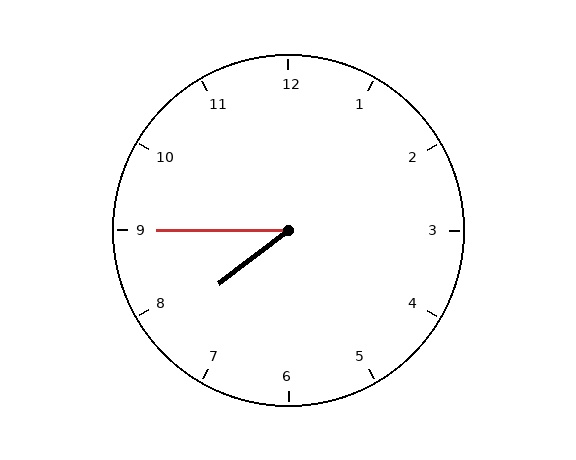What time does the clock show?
7:45.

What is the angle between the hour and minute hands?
Approximately 38 degrees.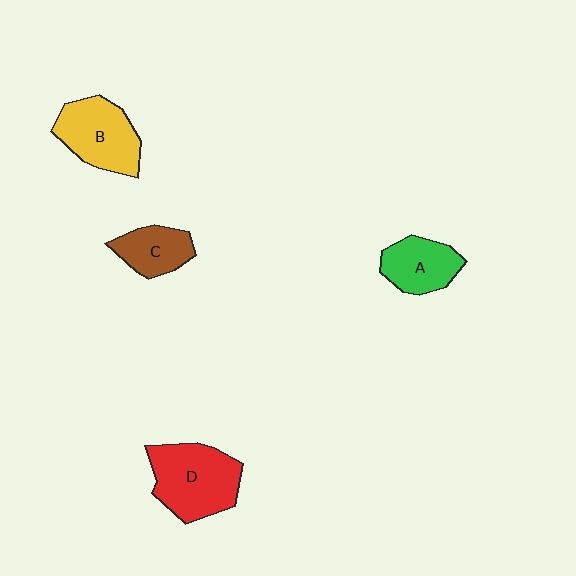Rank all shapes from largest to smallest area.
From largest to smallest: D (red), B (yellow), A (green), C (brown).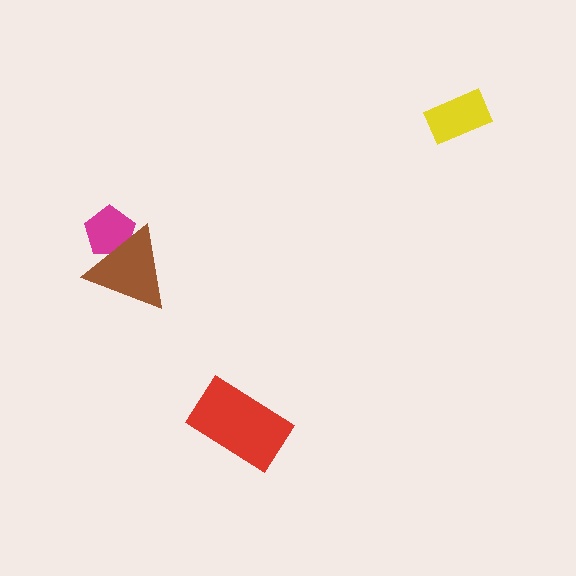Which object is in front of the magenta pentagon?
The brown triangle is in front of the magenta pentagon.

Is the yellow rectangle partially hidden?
No, no other shape covers it.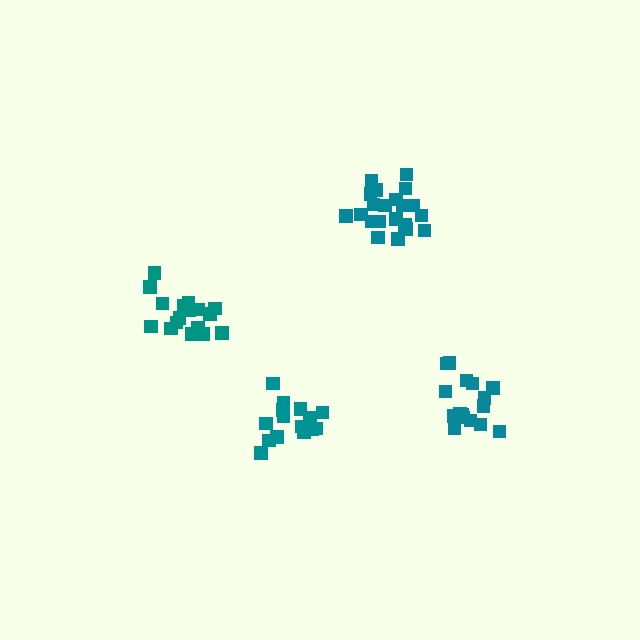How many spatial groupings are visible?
There are 4 spatial groupings.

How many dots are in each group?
Group 1: 21 dots, Group 2: 16 dots, Group 3: 18 dots, Group 4: 15 dots (70 total).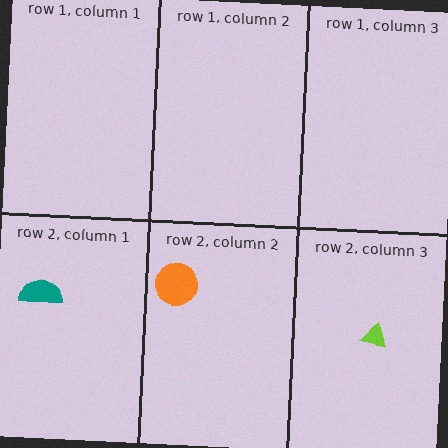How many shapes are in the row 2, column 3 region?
1.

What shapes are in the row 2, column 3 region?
The lime triangle.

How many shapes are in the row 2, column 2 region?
1.